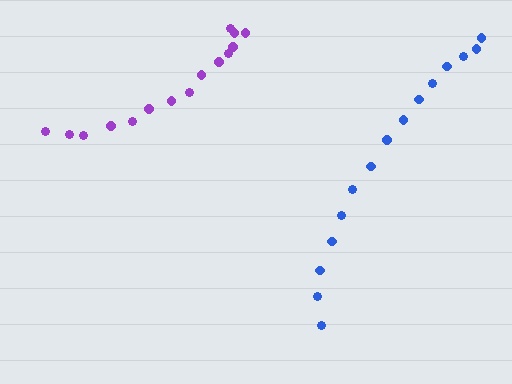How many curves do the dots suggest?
There are 2 distinct paths.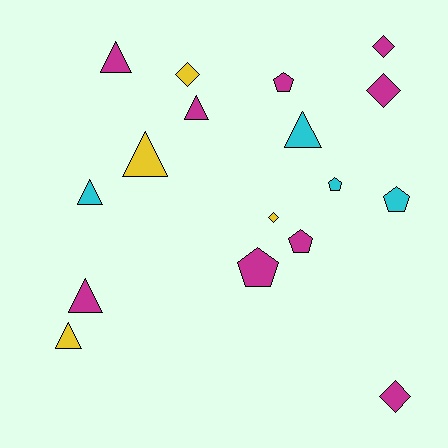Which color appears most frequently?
Magenta, with 9 objects.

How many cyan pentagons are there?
There are 2 cyan pentagons.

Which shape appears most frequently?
Triangle, with 7 objects.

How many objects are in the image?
There are 17 objects.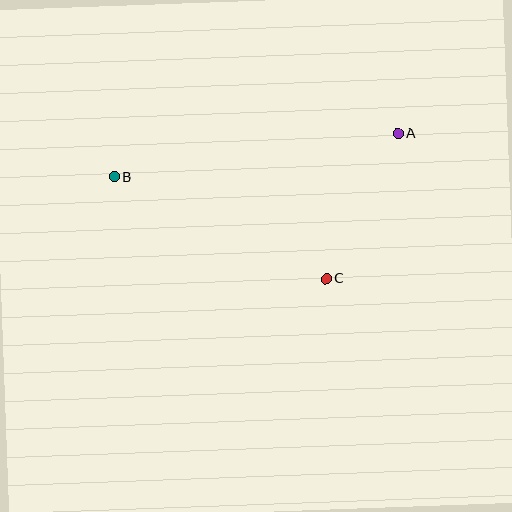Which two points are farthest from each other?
Points A and B are farthest from each other.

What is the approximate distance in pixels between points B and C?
The distance between B and C is approximately 235 pixels.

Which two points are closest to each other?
Points A and C are closest to each other.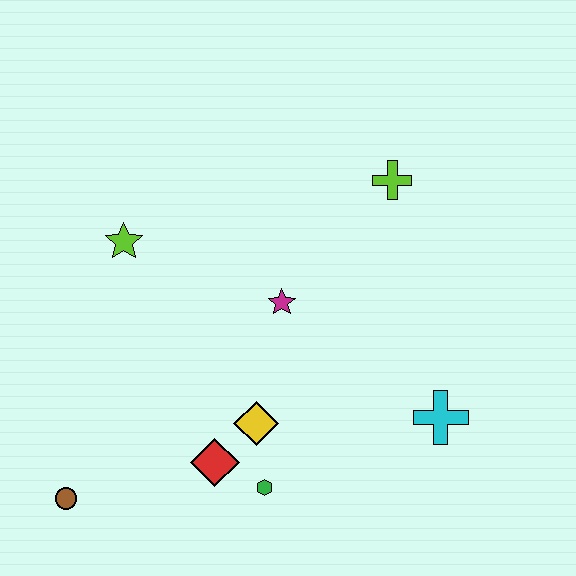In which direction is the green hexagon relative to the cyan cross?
The green hexagon is to the left of the cyan cross.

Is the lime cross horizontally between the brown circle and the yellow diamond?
No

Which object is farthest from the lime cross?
The brown circle is farthest from the lime cross.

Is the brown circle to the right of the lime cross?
No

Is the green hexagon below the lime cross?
Yes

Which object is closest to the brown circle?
The red diamond is closest to the brown circle.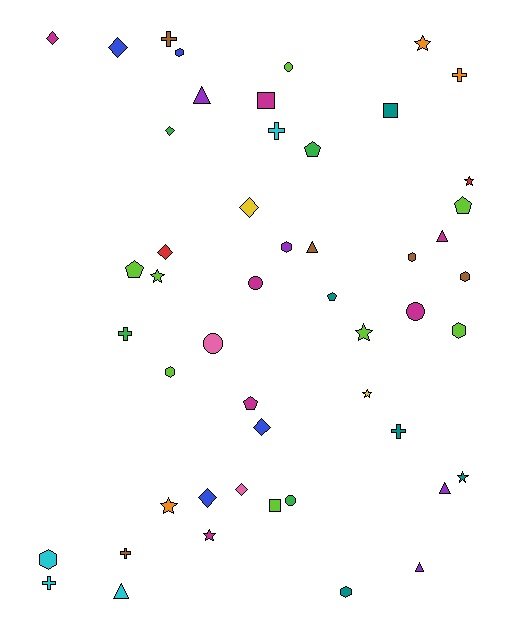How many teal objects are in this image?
There are 5 teal objects.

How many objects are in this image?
There are 50 objects.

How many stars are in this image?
There are 8 stars.